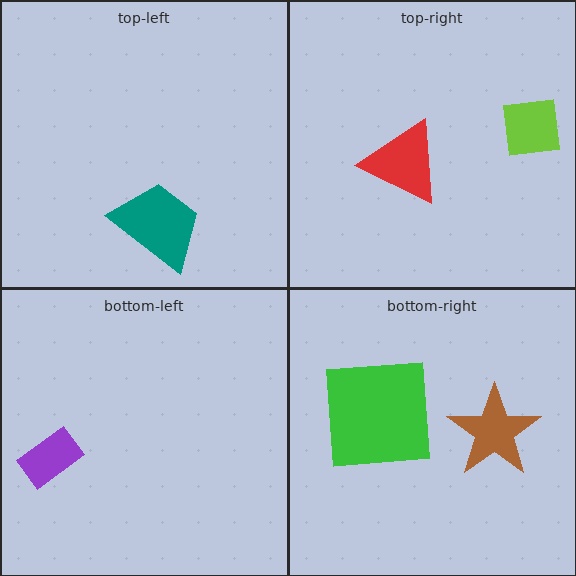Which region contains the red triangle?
The top-right region.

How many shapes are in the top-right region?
2.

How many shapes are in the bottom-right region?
2.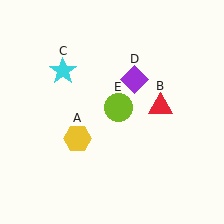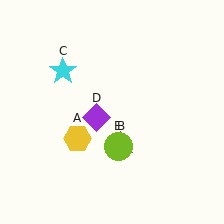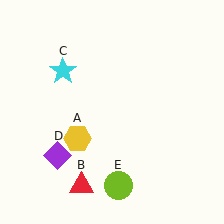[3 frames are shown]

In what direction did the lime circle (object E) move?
The lime circle (object E) moved down.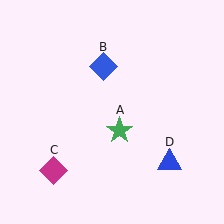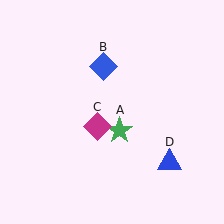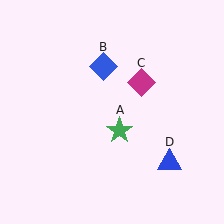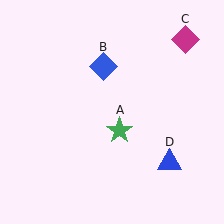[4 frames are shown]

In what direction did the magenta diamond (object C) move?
The magenta diamond (object C) moved up and to the right.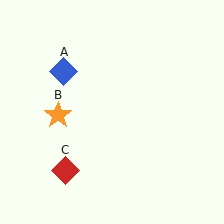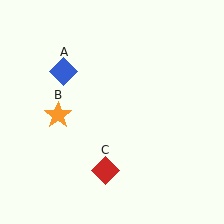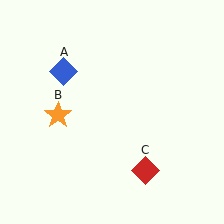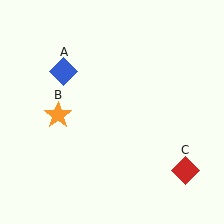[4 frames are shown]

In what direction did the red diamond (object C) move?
The red diamond (object C) moved right.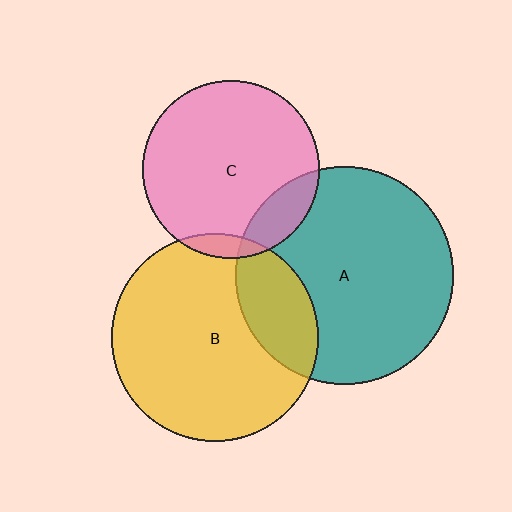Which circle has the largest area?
Circle A (teal).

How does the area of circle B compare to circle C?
Approximately 1.4 times.